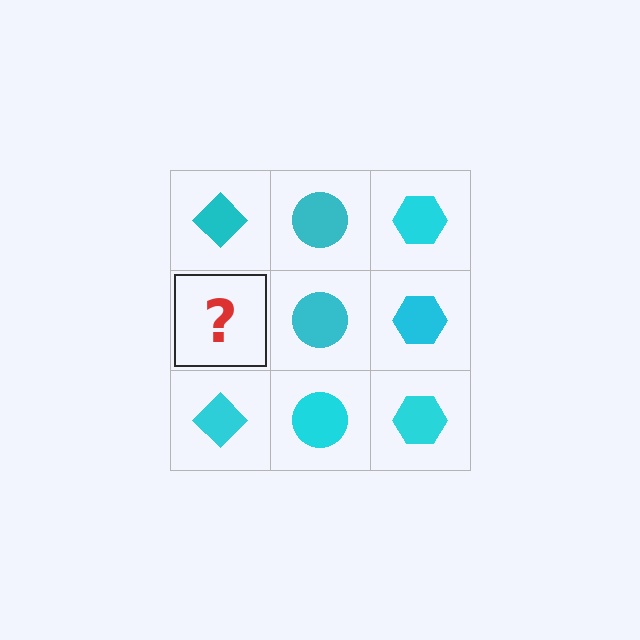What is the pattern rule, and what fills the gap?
The rule is that each column has a consistent shape. The gap should be filled with a cyan diamond.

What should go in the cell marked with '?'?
The missing cell should contain a cyan diamond.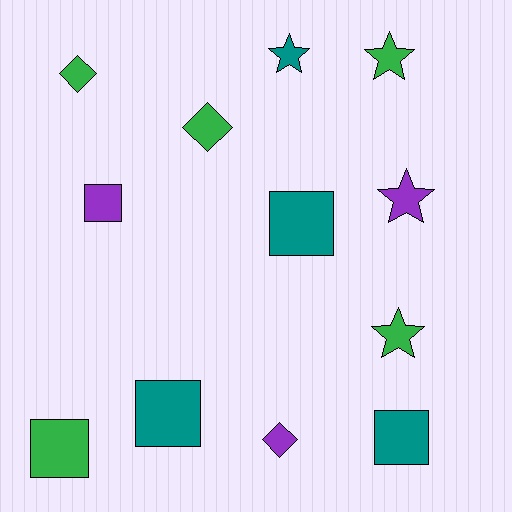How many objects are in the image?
There are 12 objects.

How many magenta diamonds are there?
There are no magenta diamonds.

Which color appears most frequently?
Green, with 5 objects.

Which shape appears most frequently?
Square, with 5 objects.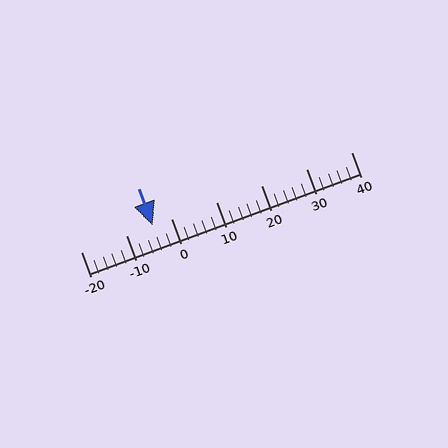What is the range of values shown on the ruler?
The ruler shows values from -20 to 40.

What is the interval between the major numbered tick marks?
The major tick marks are spaced 10 units apart.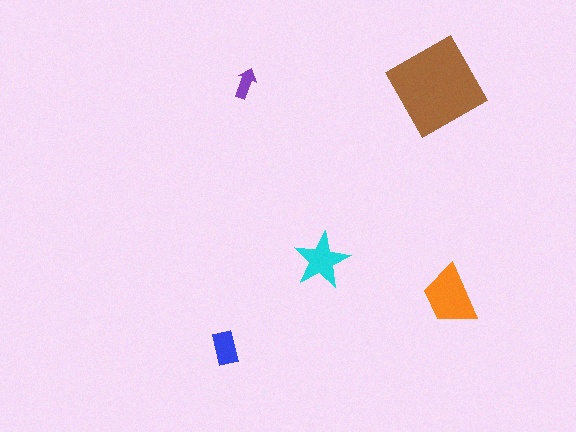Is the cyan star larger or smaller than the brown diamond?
Smaller.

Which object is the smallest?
The purple arrow.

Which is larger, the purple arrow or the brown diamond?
The brown diamond.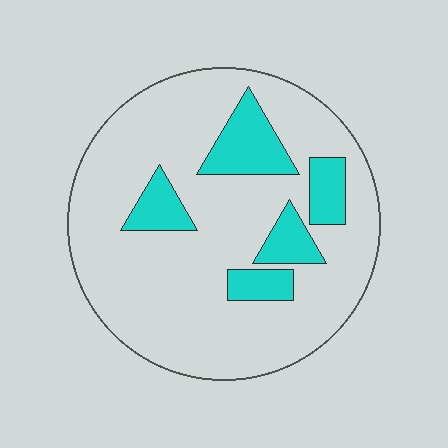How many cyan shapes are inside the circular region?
5.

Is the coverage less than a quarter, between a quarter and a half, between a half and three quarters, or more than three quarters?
Less than a quarter.